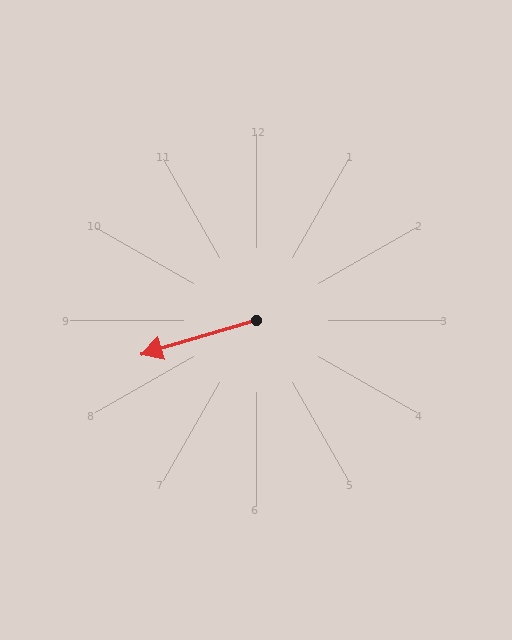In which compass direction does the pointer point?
West.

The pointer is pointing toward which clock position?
Roughly 8 o'clock.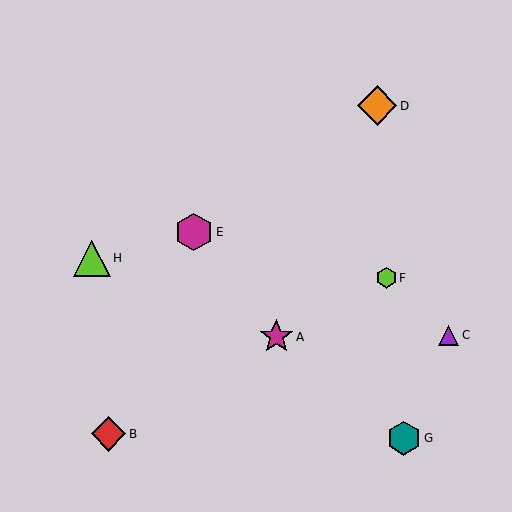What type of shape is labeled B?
Shape B is a red diamond.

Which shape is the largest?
The orange diamond (labeled D) is the largest.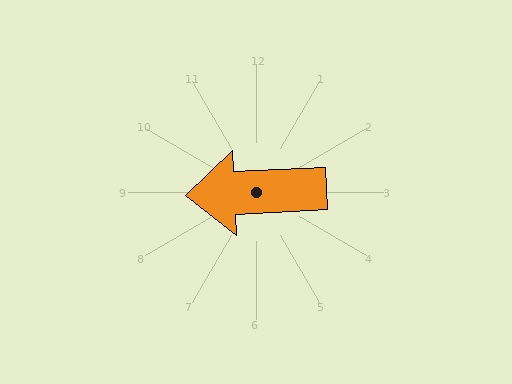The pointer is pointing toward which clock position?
Roughly 9 o'clock.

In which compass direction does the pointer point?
West.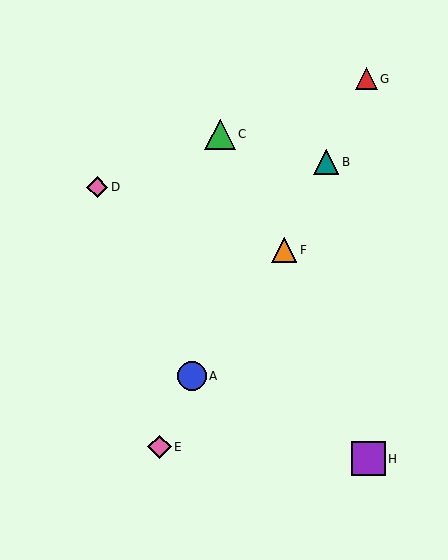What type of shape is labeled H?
Shape H is a purple square.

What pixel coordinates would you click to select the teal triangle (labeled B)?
Click at (326, 162) to select the teal triangle B.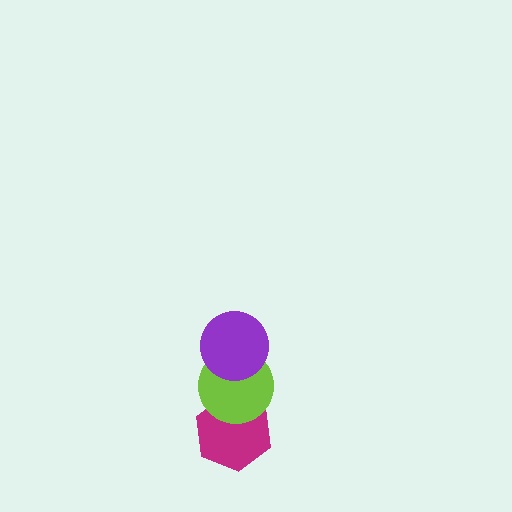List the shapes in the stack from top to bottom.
From top to bottom: the purple circle, the lime circle, the magenta hexagon.